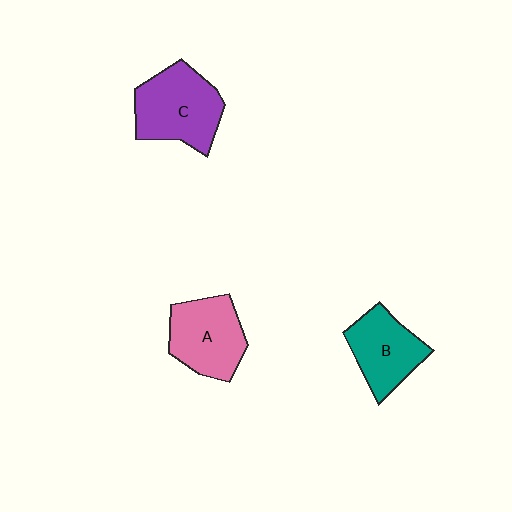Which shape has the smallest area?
Shape B (teal).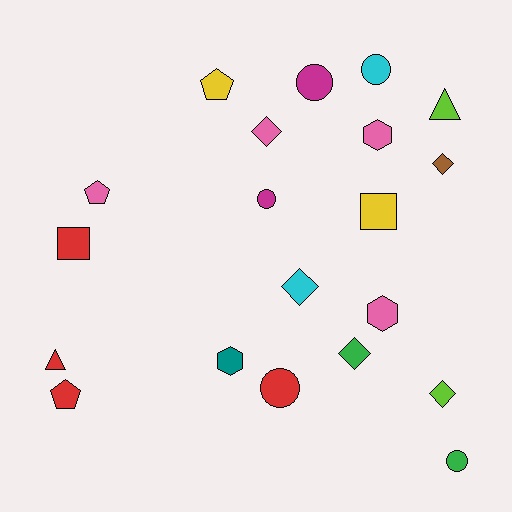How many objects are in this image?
There are 20 objects.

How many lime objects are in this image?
There are 2 lime objects.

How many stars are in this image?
There are no stars.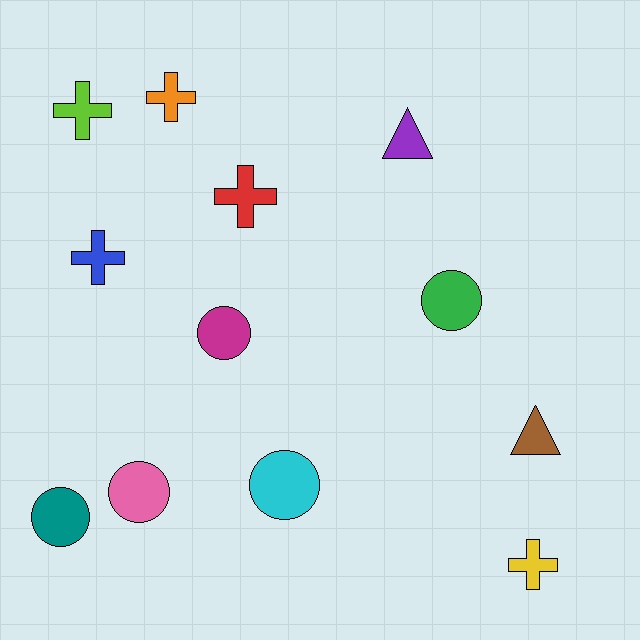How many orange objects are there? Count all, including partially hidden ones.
There is 1 orange object.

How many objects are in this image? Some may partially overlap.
There are 12 objects.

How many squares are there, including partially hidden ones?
There are no squares.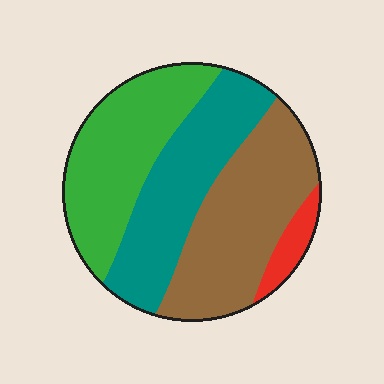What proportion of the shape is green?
Green takes up about one third (1/3) of the shape.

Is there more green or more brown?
Brown.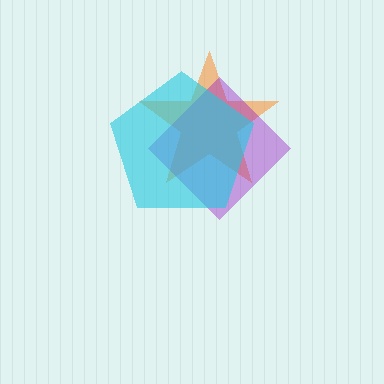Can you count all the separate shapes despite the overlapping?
Yes, there are 3 separate shapes.